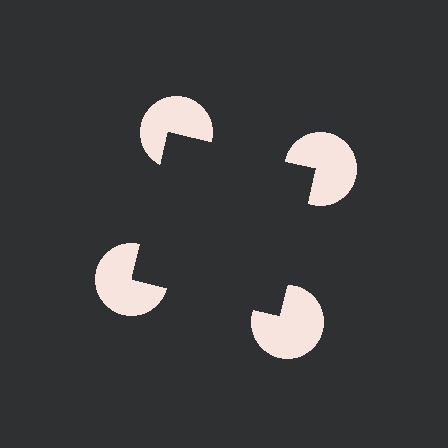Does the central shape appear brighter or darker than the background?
It typically appears slightly darker than the background, even though no actual brightness change is drawn.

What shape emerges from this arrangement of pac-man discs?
An illusory square — its edges are inferred from the aligned wedge cuts in the pac-man discs, not physically drawn.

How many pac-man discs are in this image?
There are 4 — one at each vertex of the illusory square.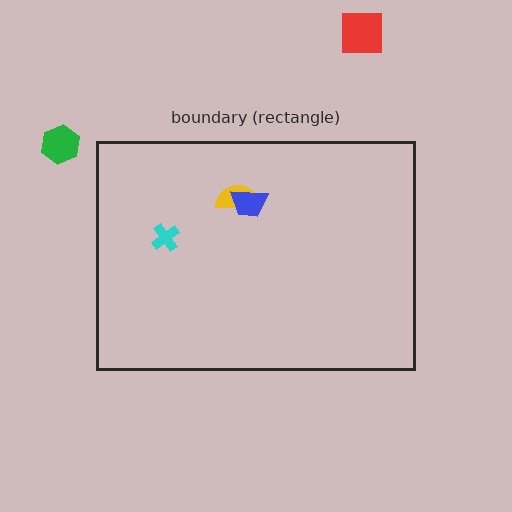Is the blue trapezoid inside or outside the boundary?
Inside.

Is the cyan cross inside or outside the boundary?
Inside.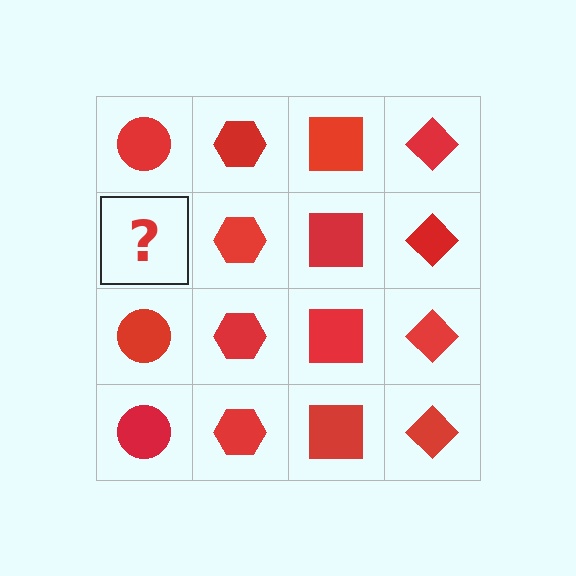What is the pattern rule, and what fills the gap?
The rule is that each column has a consistent shape. The gap should be filled with a red circle.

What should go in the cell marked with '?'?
The missing cell should contain a red circle.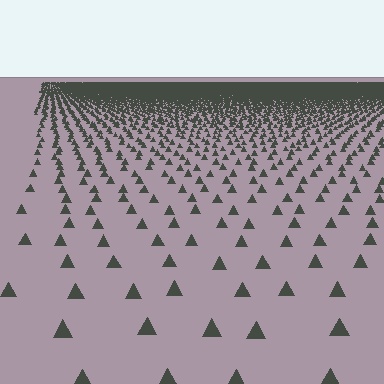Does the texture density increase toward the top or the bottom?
Density increases toward the top.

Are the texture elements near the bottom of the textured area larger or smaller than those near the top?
Larger. Near the bottom, elements are closer to the viewer and appear at a bigger on-screen size.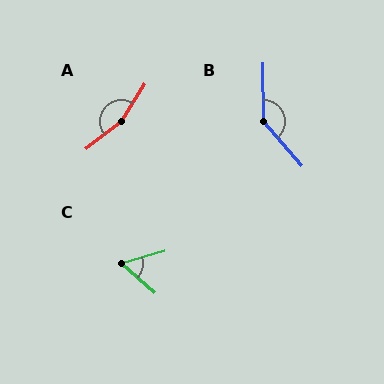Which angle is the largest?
A, at approximately 159 degrees.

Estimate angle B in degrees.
Approximately 139 degrees.